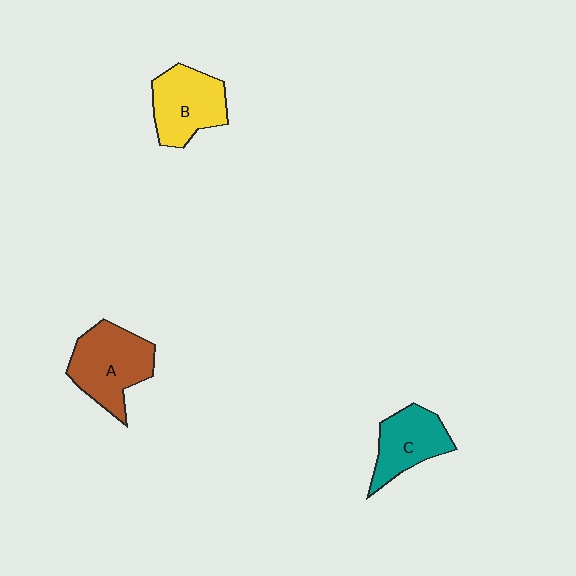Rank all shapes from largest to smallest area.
From largest to smallest: A (brown), B (yellow), C (teal).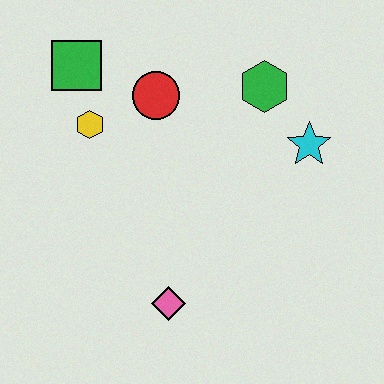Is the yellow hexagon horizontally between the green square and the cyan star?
Yes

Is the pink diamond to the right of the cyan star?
No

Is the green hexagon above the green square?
No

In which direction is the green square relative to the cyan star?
The green square is to the left of the cyan star.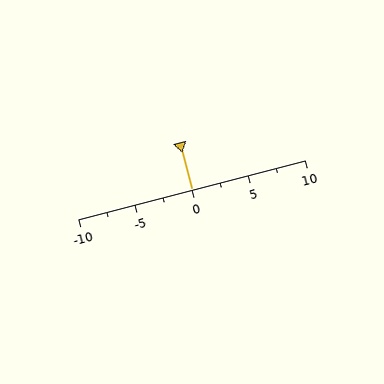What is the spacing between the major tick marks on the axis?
The major ticks are spaced 5 apart.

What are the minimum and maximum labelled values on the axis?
The axis runs from -10 to 10.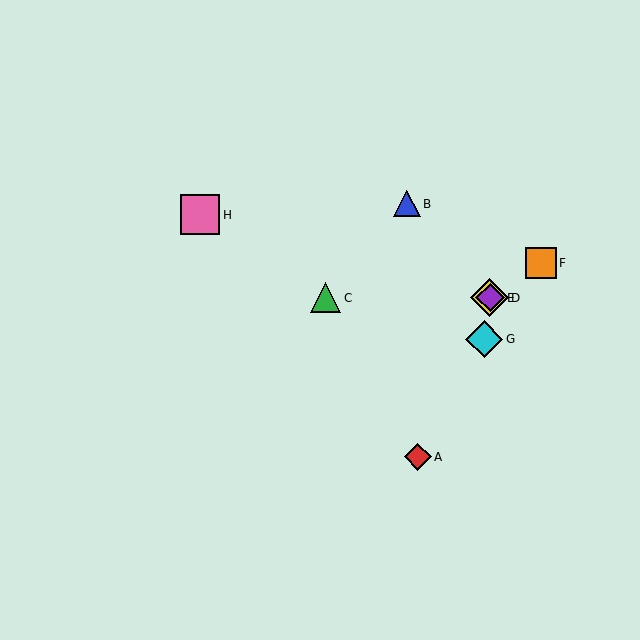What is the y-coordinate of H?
Object H is at y≈215.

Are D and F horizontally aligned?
No, D is at y≈298 and F is at y≈263.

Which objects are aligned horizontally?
Objects C, D, E are aligned horizontally.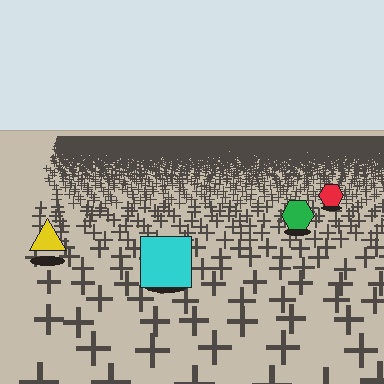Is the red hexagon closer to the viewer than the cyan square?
No. The cyan square is closer — you can tell from the texture gradient: the ground texture is coarser near it.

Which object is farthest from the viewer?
The red hexagon is farthest from the viewer. It appears smaller and the ground texture around it is denser.